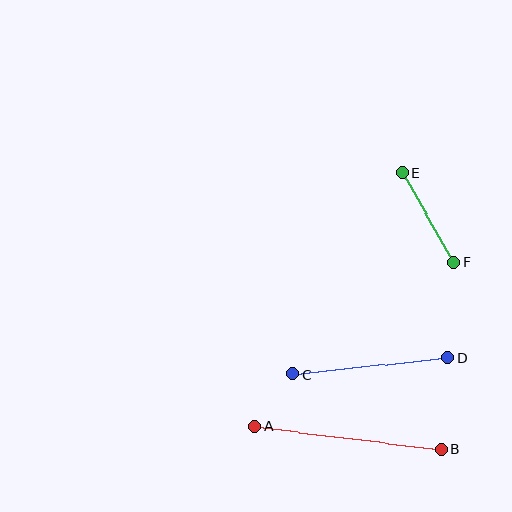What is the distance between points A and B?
The distance is approximately 188 pixels.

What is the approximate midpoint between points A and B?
The midpoint is at approximately (348, 438) pixels.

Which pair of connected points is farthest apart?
Points A and B are farthest apart.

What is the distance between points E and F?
The distance is approximately 104 pixels.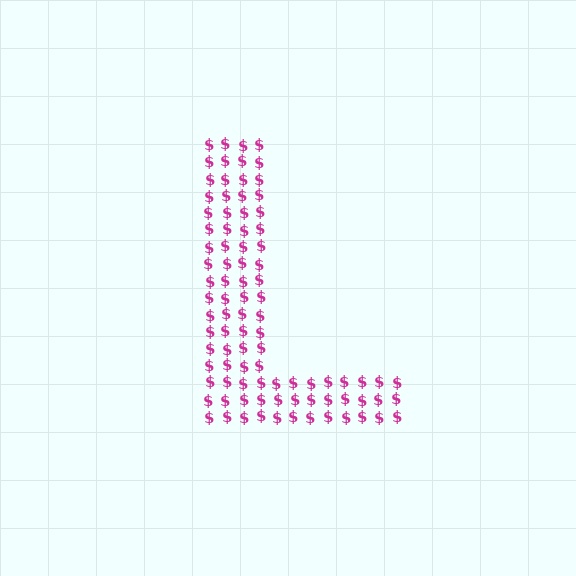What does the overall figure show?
The overall figure shows the letter L.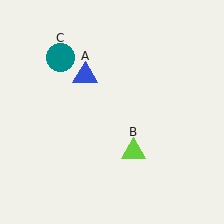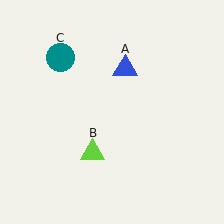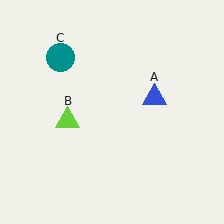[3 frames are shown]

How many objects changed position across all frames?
2 objects changed position: blue triangle (object A), lime triangle (object B).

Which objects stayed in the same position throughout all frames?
Teal circle (object C) remained stationary.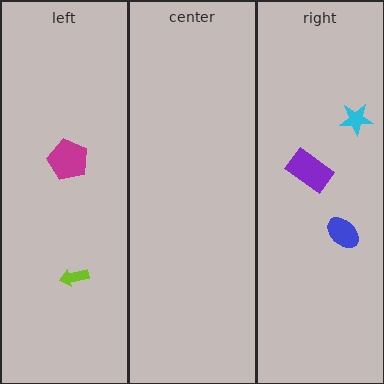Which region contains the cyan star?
The right region.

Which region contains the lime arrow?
The left region.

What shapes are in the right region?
The purple rectangle, the cyan star, the blue ellipse.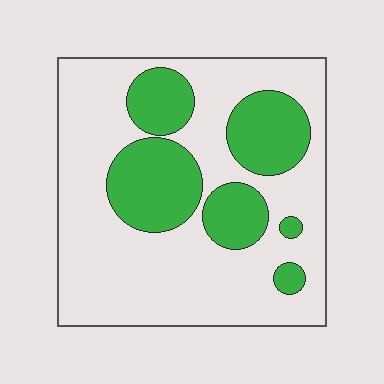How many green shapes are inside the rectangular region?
6.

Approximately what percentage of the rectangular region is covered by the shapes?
Approximately 30%.